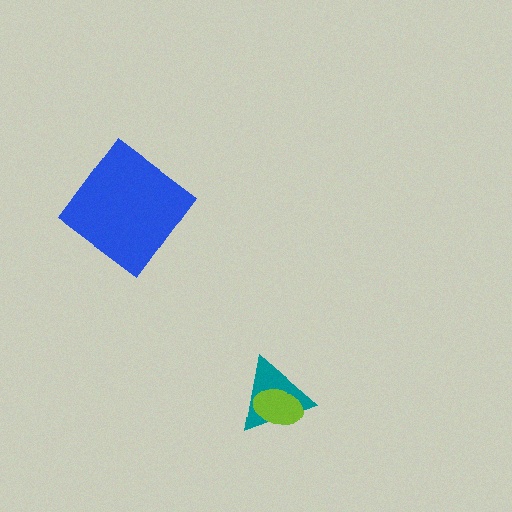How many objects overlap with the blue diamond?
0 objects overlap with the blue diamond.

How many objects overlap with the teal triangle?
1 object overlaps with the teal triangle.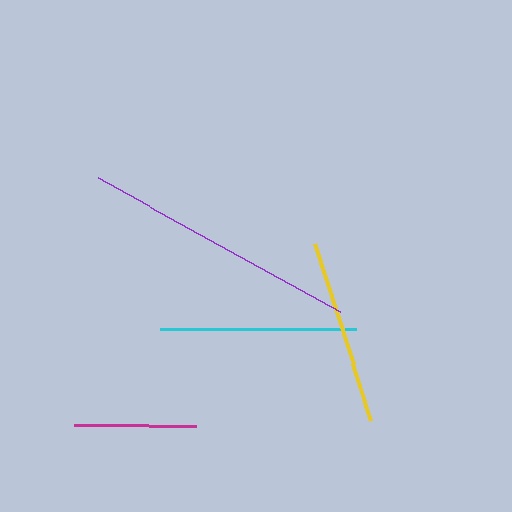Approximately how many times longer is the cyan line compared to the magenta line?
The cyan line is approximately 1.6 times the length of the magenta line.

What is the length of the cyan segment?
The cyan segment is approximately 196 pixels long.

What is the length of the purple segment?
The purple segment is approximately 276 pixels long.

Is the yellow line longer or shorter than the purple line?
The purple line is longer than the yellow line.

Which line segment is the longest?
The purple line is the longest at approximately 276 pixels.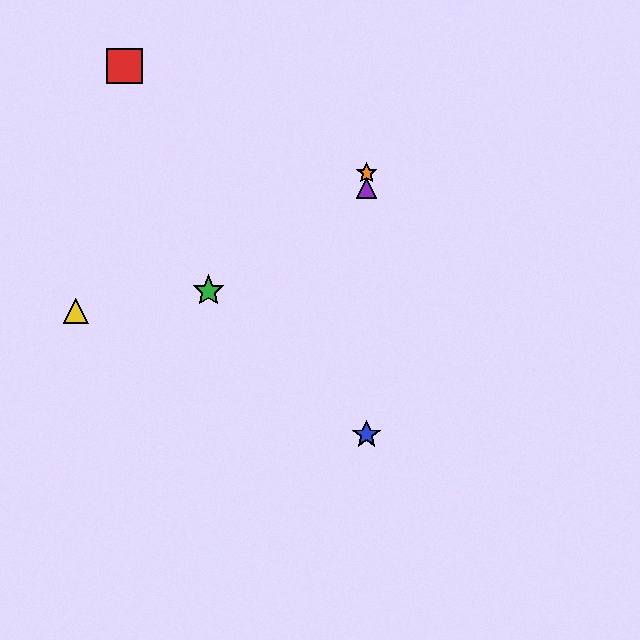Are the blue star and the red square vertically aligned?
No, the blue star is at x≈367 and the red square is at x≈124.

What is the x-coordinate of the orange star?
The orange star is at x≈367.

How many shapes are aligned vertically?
3 shapes (the blue star, the purple triangle, the orange star) are aligned vertically.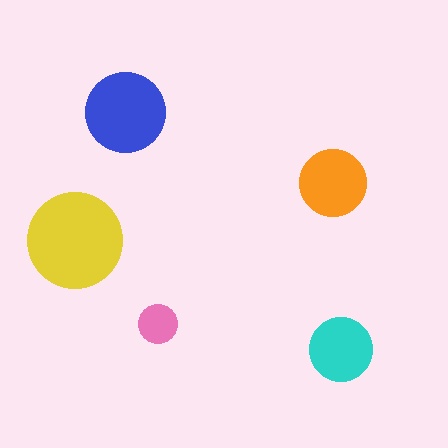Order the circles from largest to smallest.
the yellow one, the blue one, the orange one, the cyan one, the pink one.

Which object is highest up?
The blue circle is topmost.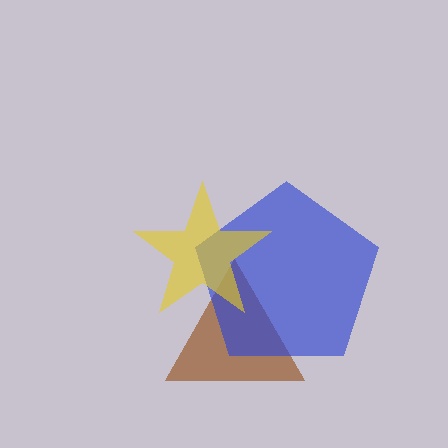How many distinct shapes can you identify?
There are 3 distinct shapes: a brown triangle, a blue pentagon, a yellow star.